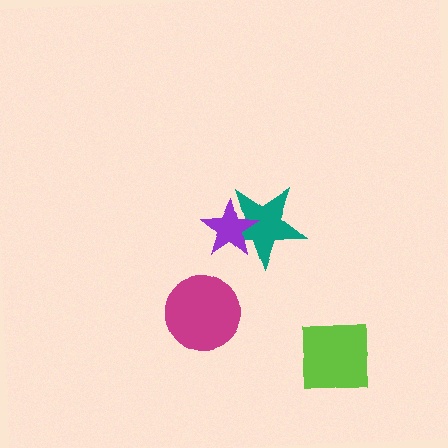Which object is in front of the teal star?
The purple star is in front of the teal star.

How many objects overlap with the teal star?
1 object overlaps with the teal star.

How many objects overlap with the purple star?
1 object overlaps with the purple star.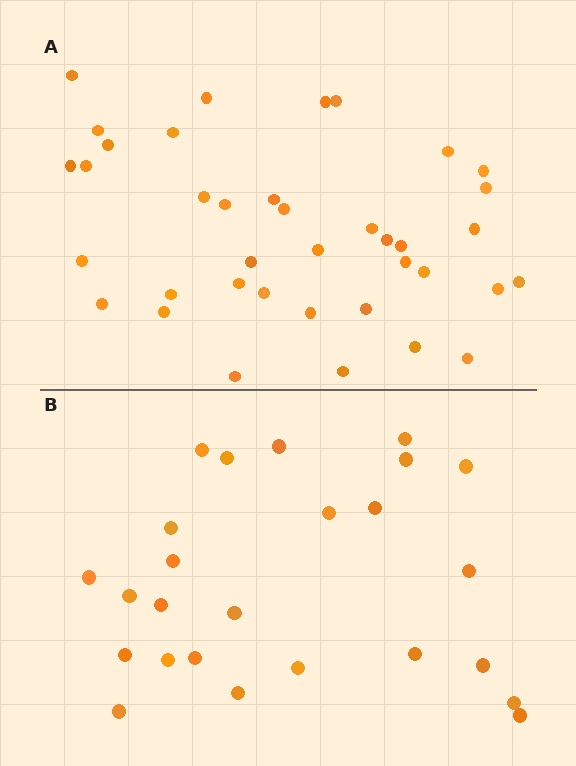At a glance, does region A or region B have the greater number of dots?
Region A (the top region) has more dots.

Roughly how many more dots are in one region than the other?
Region A has approximately 15 more dots than region B.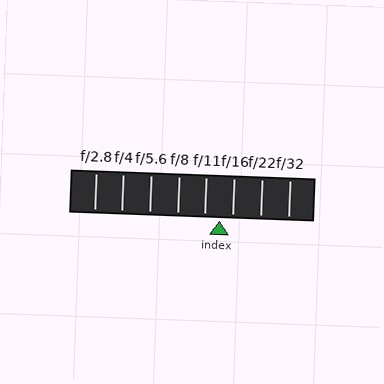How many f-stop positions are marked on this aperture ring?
There are 8 f-stop positions marked.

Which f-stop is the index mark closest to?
The index mark is closest to f/16.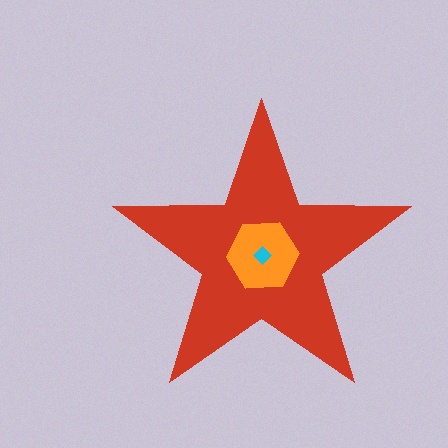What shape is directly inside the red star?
The orange hexagon.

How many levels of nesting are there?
3.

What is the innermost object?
The cyan diamond.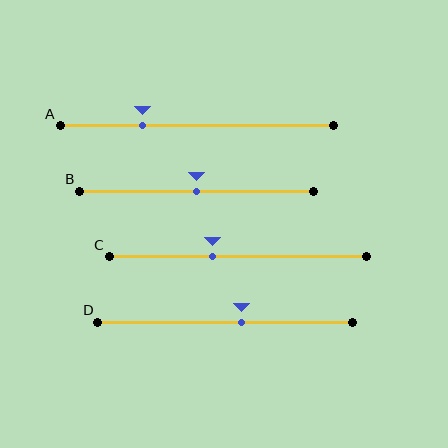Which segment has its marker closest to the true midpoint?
Segment B has its marker closest to the true midpoint.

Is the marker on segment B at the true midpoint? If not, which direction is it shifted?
Yes, the marker on segment B is at the true midpoint.